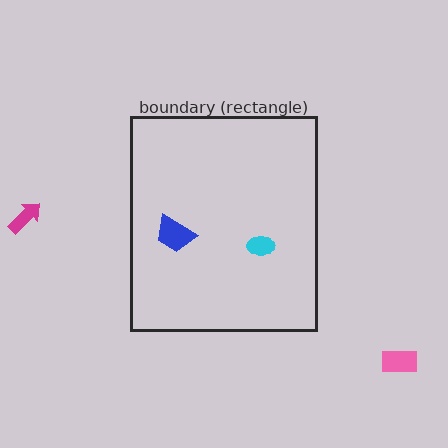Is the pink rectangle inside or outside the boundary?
Outside.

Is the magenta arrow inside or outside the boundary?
Outside.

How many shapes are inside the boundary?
2 inside, 2 outside.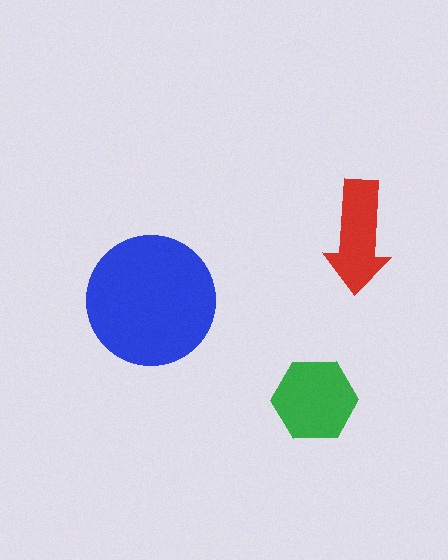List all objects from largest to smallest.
The blue circle, the green hexagon, the red arrow.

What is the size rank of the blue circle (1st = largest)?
1st.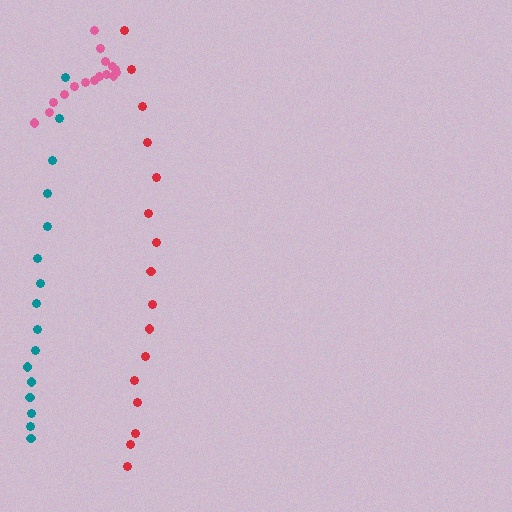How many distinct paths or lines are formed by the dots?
There are 3 distinct paths.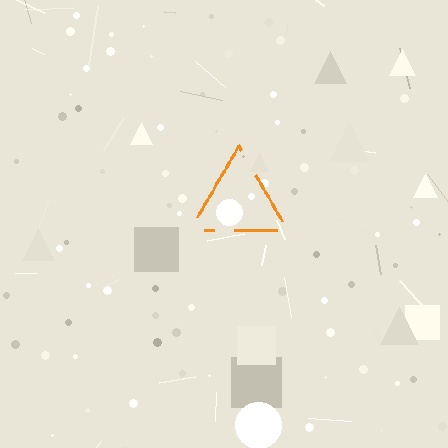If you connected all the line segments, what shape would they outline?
They would outline a triangle.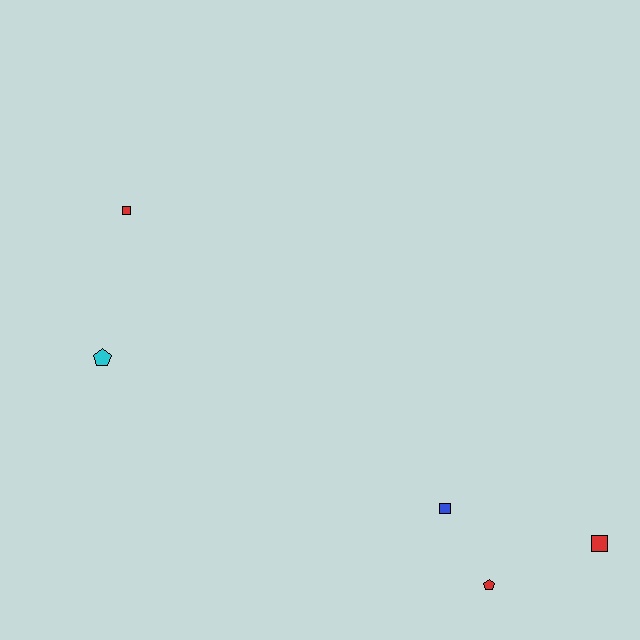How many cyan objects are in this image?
There is 1 cyan object.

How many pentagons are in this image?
There are 2 pentagons.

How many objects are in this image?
There are 5 objects.